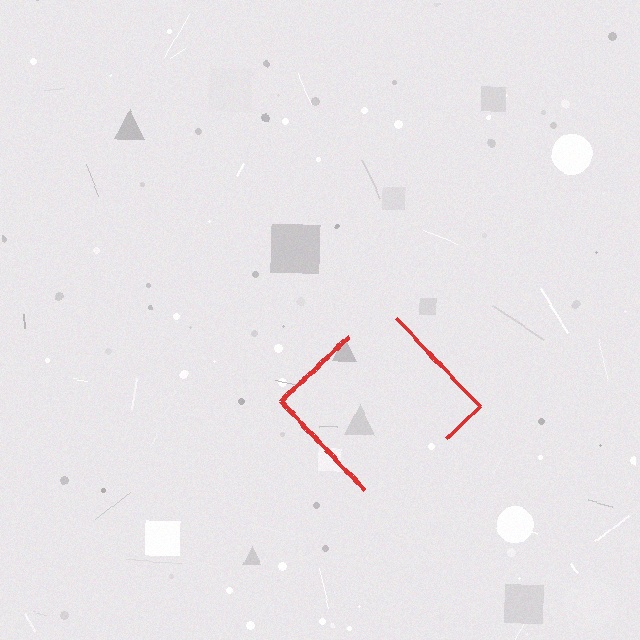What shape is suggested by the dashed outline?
The dashed outline suggests a diamond.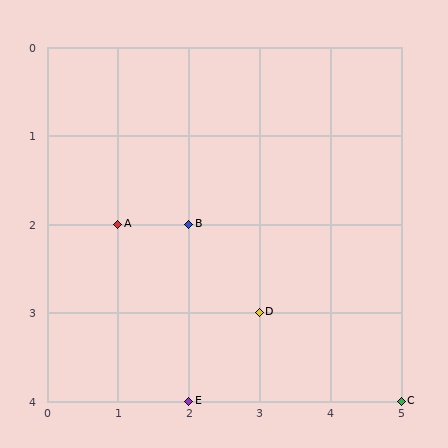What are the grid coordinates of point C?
Point C is at grid coordinates (5, 4).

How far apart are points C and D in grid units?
Points C and D are 2 columns and 1 row apart (about 2.2 grid units diagonally).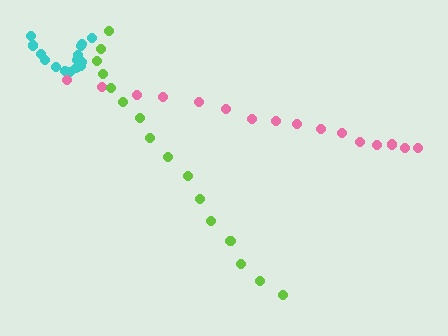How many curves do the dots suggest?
There are 3 distinct paths.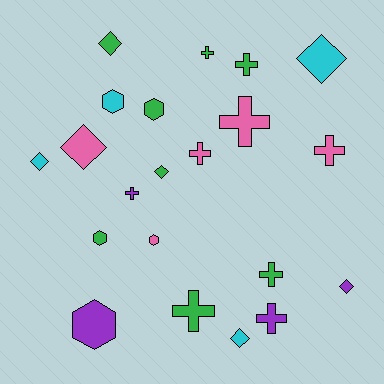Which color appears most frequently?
Green, with 8 objects.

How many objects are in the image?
There are 21 objects.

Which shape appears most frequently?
Cross, with 9 objects.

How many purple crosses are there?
There are 2 purple crosses.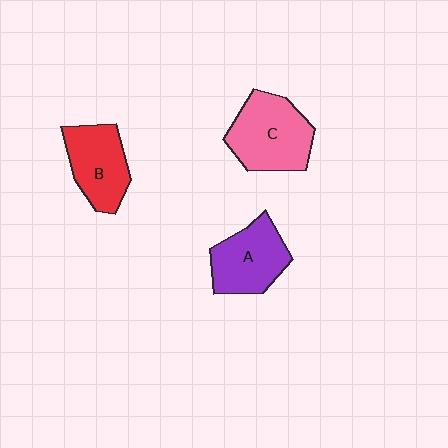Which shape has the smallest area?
Shape B (red).